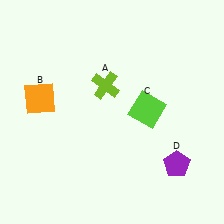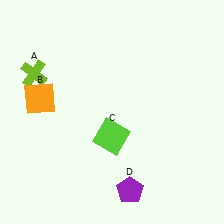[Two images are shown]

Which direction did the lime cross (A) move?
The lime cross (A) moved left.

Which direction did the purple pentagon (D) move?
The purple pentagon (D) moved left.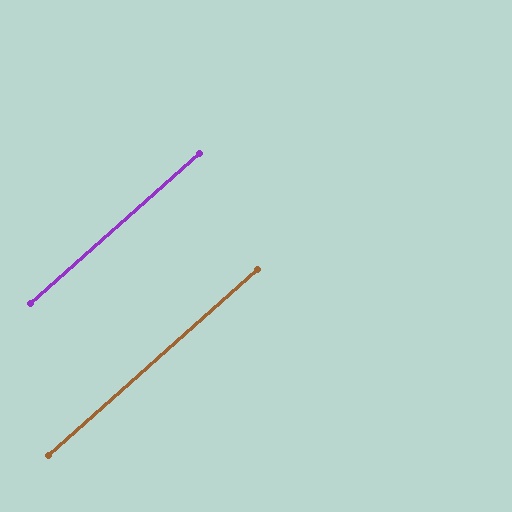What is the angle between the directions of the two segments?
Approximately 0 degrees.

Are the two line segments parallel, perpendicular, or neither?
Parallel — their directions differ by only 0.0°.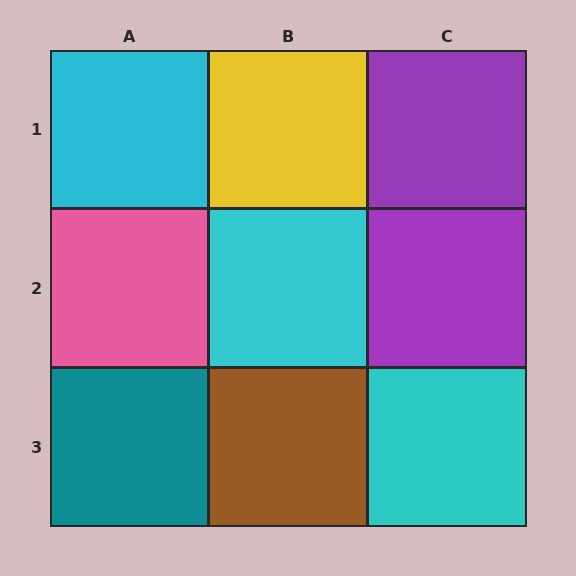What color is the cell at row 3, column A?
Teal.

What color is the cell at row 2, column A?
Pink.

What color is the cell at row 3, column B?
Brown.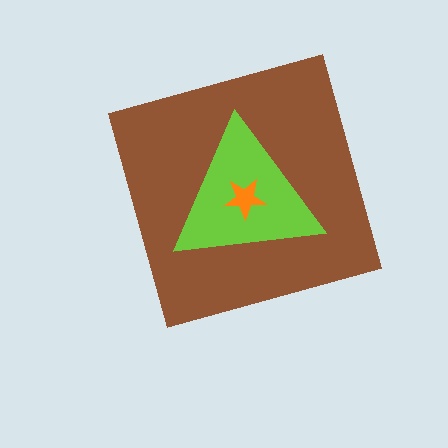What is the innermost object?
The orange star.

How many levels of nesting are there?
3.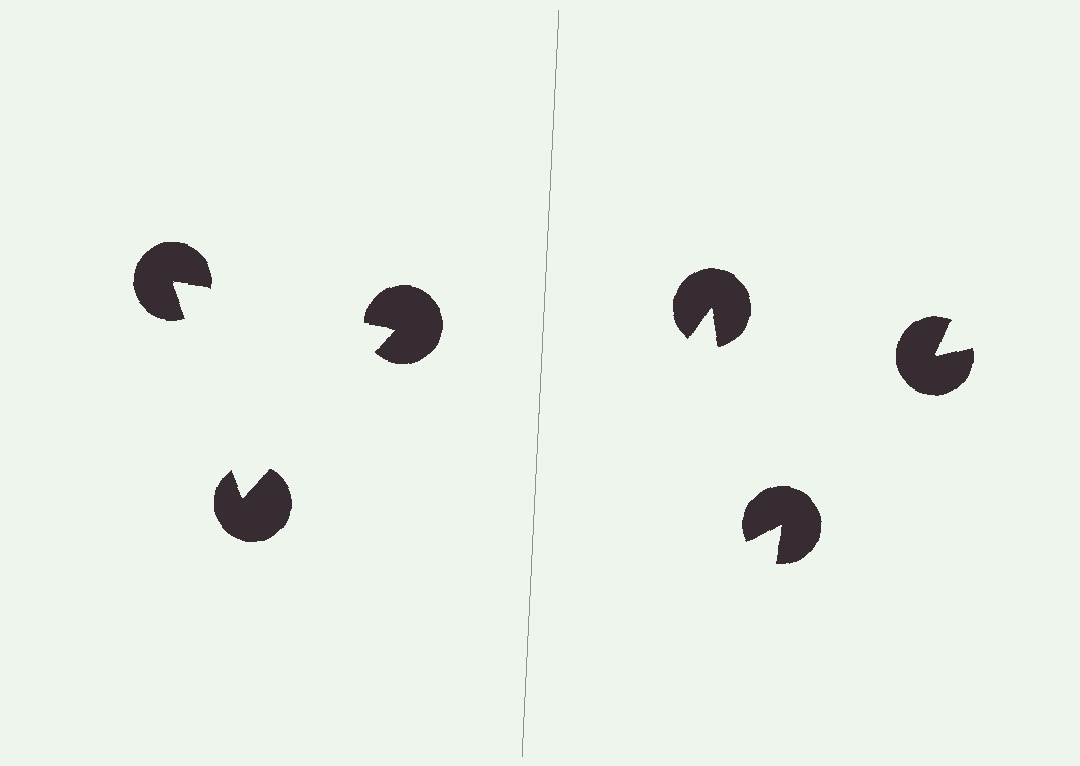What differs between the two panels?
The pac-man discs are positioned identically on both sides; only the wedge orientations differ. On the left they align to a triangle; on the right they are misaligned.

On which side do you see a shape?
An illusory triangle appears on the left side. On the right side the wedge cuts are rotated, so no coherent shape forms.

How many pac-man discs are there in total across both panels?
6 — 3 on each side.